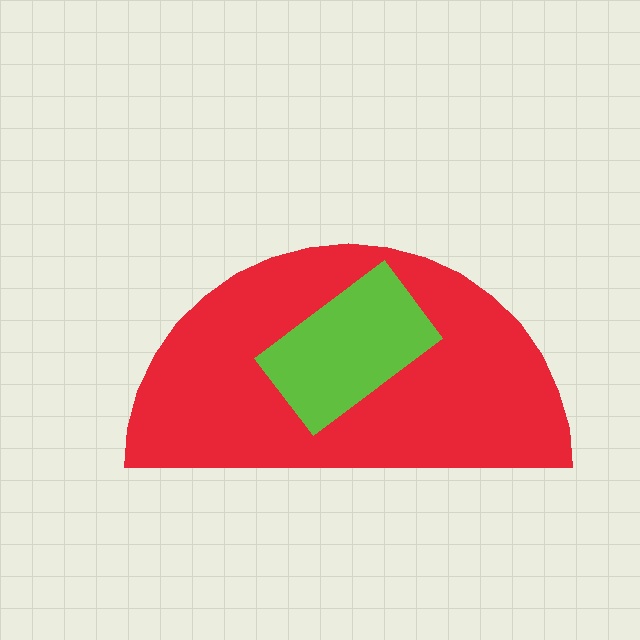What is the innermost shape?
The lime rectangle.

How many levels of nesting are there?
2.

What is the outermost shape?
The red semicircle.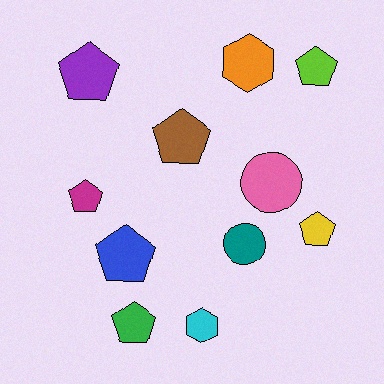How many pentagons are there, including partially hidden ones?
There are 7 pentagons.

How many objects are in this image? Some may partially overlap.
There are 11 objects.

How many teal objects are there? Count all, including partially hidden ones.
There is 1 teal object.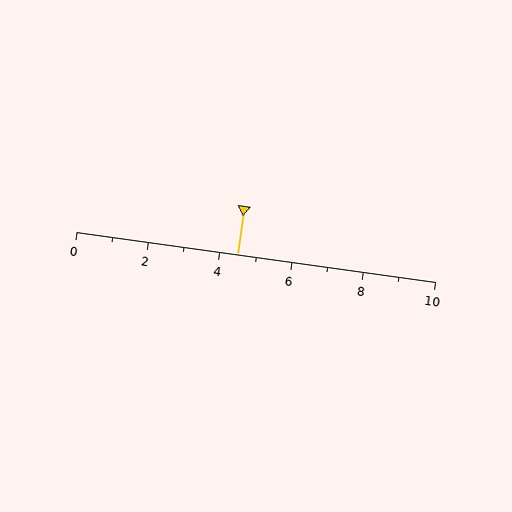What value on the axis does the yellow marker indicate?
The marker indicates approximately 4.5.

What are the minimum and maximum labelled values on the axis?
The axis runs from 0 to 10.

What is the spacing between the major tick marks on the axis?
The major ticks are spaced 2 apart.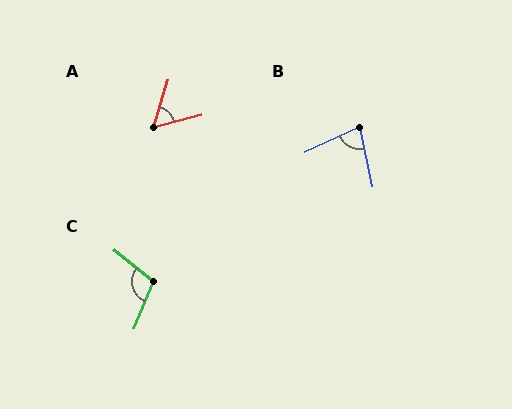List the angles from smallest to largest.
A (58°), B (78°), C (106°).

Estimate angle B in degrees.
Approximately 78 degrees.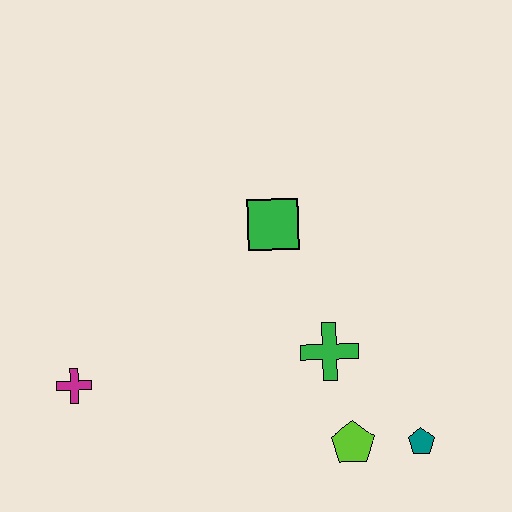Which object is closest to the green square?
The green cross is closest to the green square.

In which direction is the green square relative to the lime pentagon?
The green square is above the lime pentagon.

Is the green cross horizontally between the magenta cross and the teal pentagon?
Yes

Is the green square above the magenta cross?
Yes